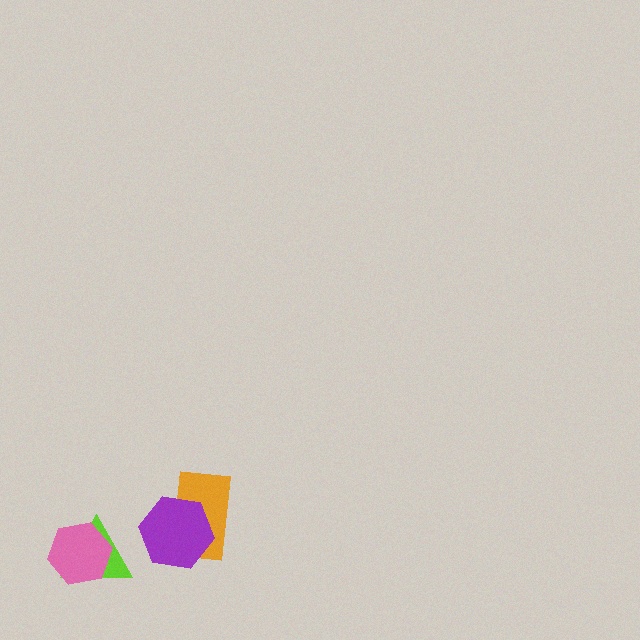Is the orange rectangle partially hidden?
Yes, it is partially covered by another shape.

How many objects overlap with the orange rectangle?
1 object overlaps with the orange rectangle.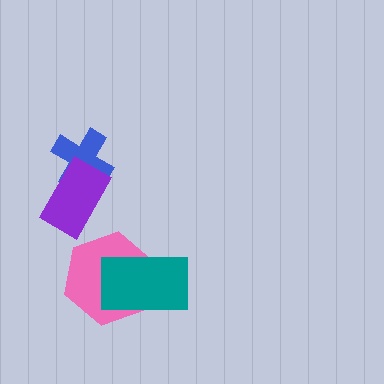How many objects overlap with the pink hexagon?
1 object overlaps with the pink hexagon.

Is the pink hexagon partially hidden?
Yes, it is partially covered by another shape.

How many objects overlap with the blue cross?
1 object overlaps with the blue cross.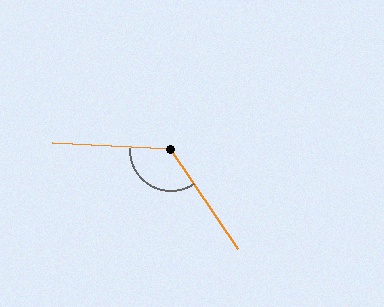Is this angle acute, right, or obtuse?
It is obtuse.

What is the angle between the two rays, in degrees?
Approximately 127 degrees.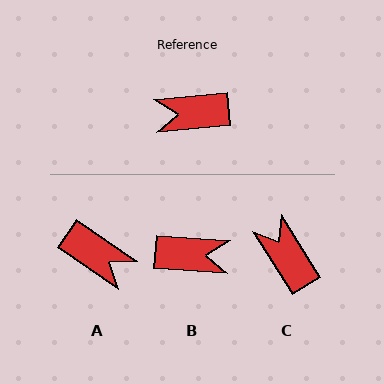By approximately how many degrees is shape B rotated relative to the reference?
Approximately 170 degrees counter-clockwise.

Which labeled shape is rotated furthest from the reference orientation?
B, about 170 degrees away.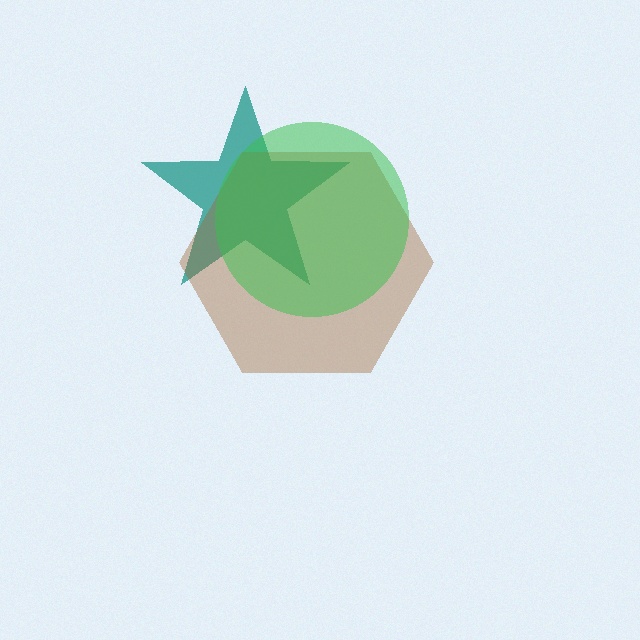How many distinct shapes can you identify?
There are 3 distinct shapes: a teal star, a brown hexagon, a green circle.